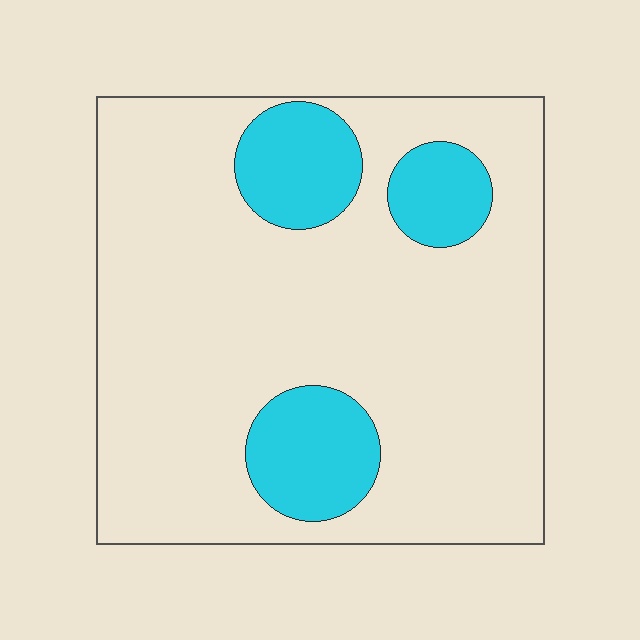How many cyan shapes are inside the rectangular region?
3.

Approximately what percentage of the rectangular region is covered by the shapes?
Approximately 20%.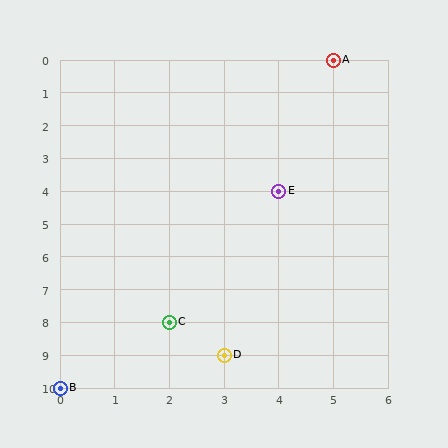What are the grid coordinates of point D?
Point D is at grid coordinates (3, 9).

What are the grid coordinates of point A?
Point A is at grid coordinates (5, 0).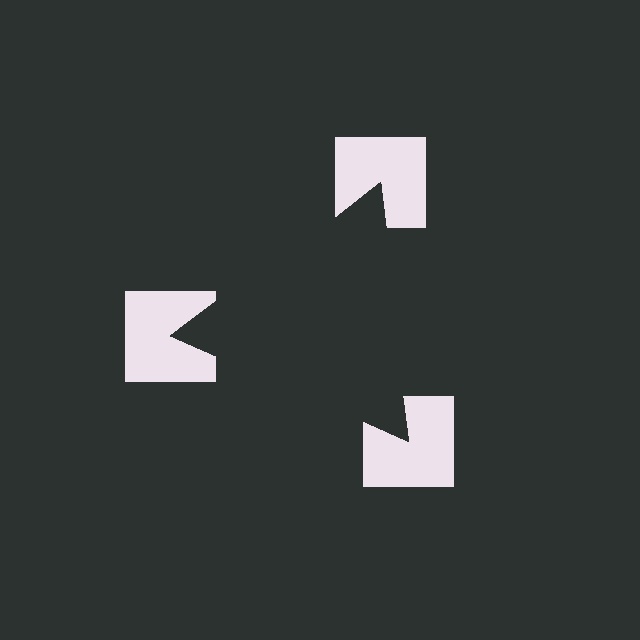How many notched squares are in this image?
There are 3 — one at each vertex of the illusory triangle.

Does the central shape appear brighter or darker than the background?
It typically appears slightly darker than the background, even though no actual brightness change is drawn.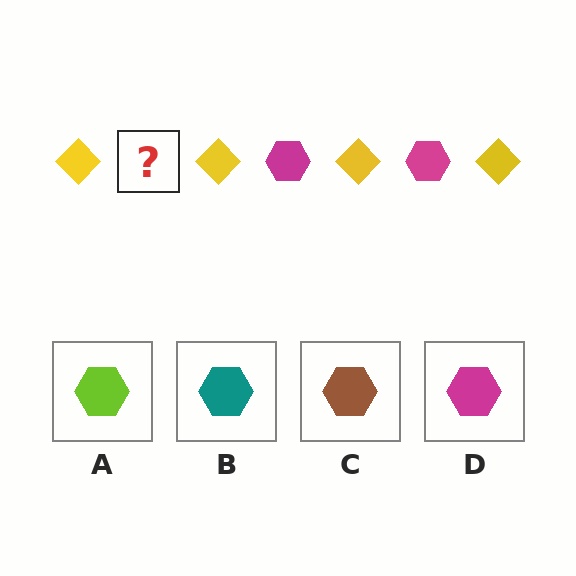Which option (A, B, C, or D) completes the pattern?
D.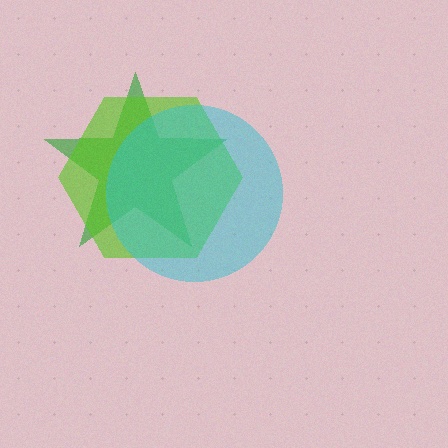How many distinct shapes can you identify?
There are 3 distinct shapes: a green star, a lime hexagon, a cyan circle.